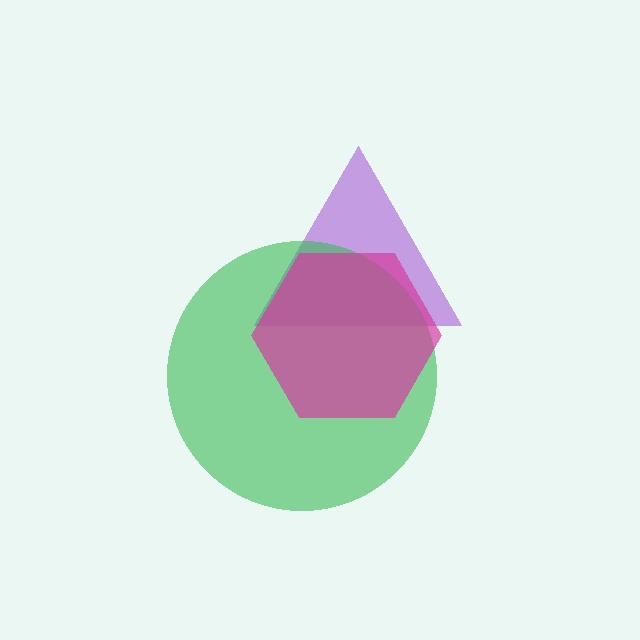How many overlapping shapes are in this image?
There are 3 overlapping shapes in the image.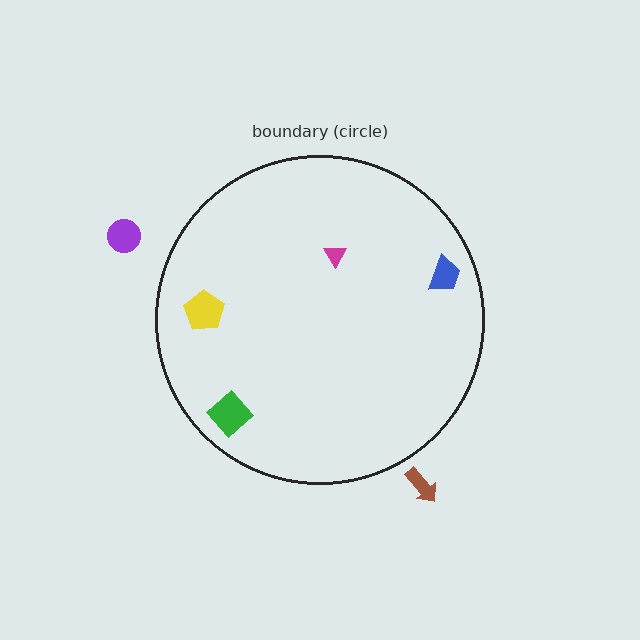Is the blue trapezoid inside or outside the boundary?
Inside.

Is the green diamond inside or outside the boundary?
Inside.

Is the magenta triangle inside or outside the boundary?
Inside.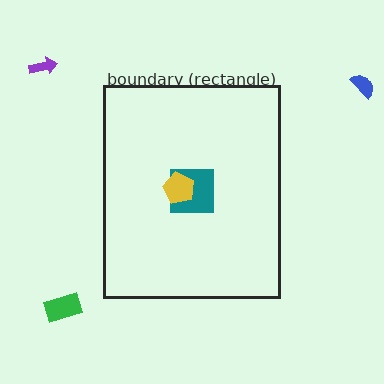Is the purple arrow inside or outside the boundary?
Outside.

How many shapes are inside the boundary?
2 inside, 3 outside.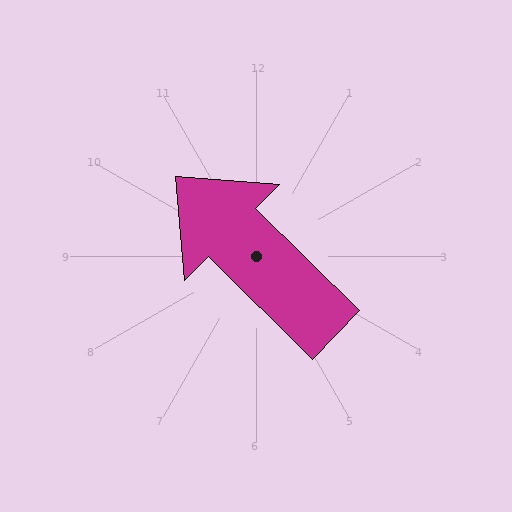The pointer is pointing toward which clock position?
Roughly 10 o'clock.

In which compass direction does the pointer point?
Northwest.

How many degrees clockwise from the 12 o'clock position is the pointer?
Approximately 315 degrees.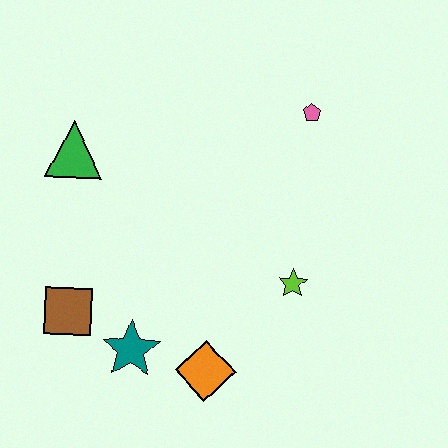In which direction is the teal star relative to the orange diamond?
The teal star is to the left of the orange diamond.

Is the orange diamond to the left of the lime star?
Yes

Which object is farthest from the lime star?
The green triangle is farthest from the lime star.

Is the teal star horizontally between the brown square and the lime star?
Yes